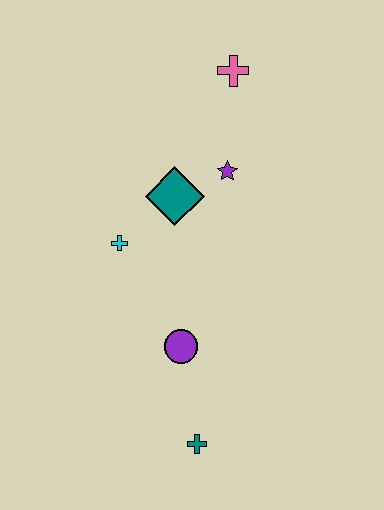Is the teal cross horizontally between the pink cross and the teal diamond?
Yes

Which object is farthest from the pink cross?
The teal cross is farthest from the pink cross.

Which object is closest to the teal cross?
The purple circle is closest to the teal cross.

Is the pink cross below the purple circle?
No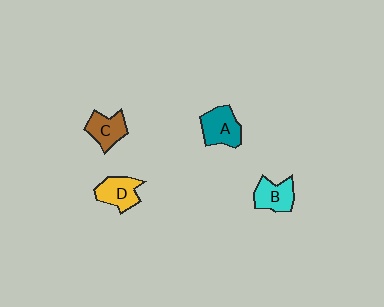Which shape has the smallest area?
Shape C (brown).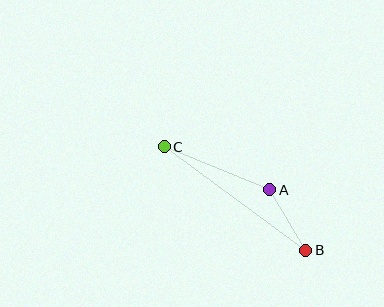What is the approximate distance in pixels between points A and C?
The distance between A and C is approximately 114 pixels.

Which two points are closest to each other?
Points A and B are closest to each other.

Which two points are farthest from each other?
Points B and C are farthest from each other.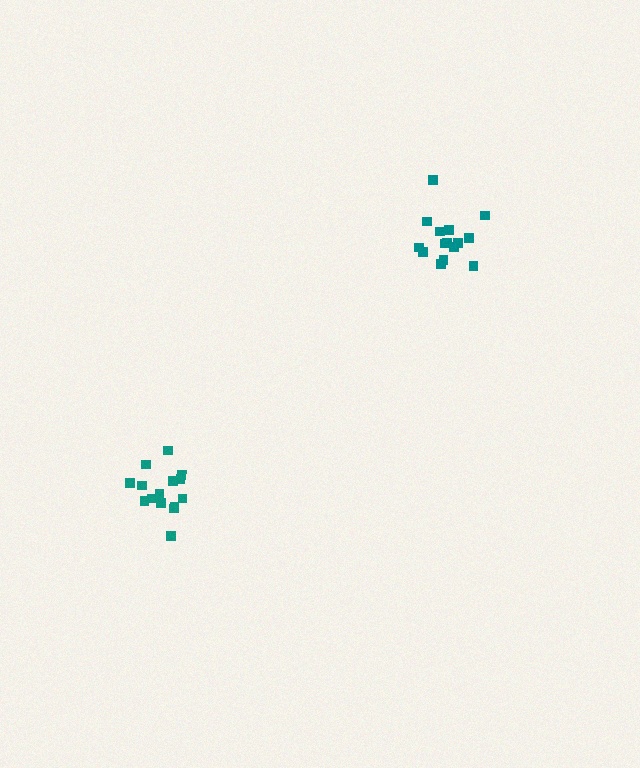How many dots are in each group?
Group 1: 15 dots, Group 2: 15 dots (30 total).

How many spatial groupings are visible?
There are 2 spatial groupings.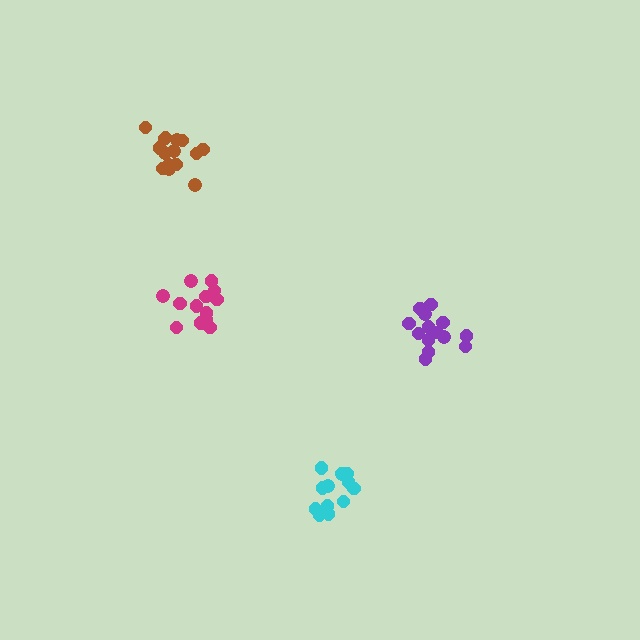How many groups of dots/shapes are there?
There are 4 groups.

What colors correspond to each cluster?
The clusters are colored: purple, cyan, magenta, brown.